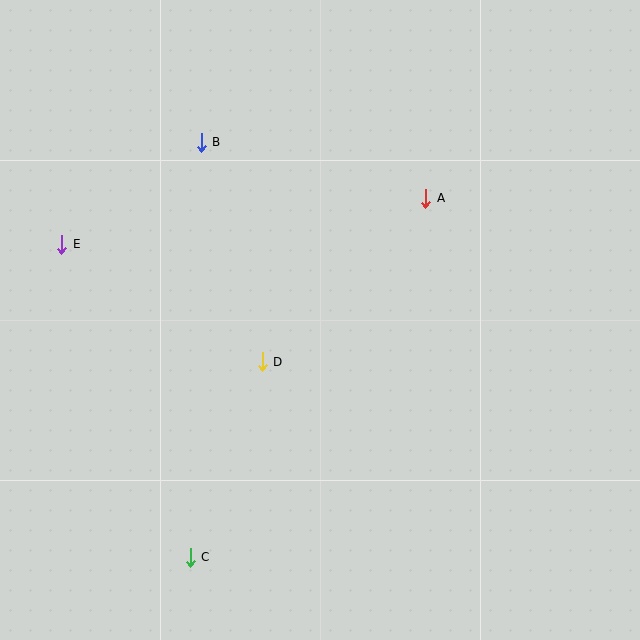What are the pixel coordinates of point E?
Point E is at (62, 244).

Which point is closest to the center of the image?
Point D at (262, 362) is closest to the center.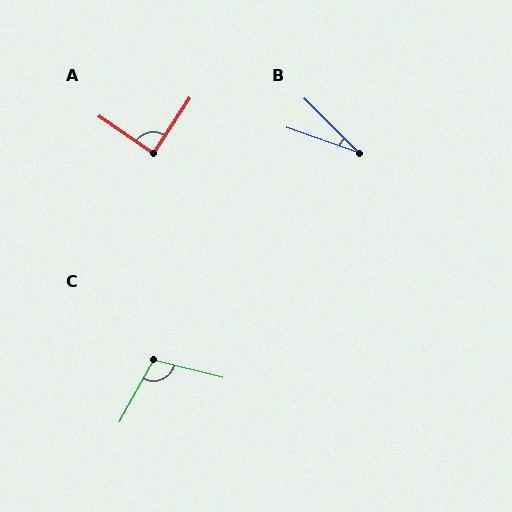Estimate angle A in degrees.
Approximately 89 degrees.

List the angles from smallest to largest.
B (26°), A (89°), C (105°).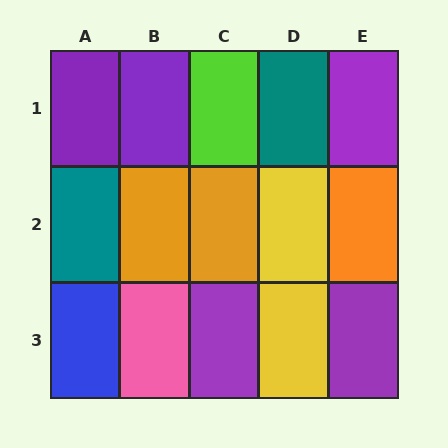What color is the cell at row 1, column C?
Lime.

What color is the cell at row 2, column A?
Teal.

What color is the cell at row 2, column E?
Orange.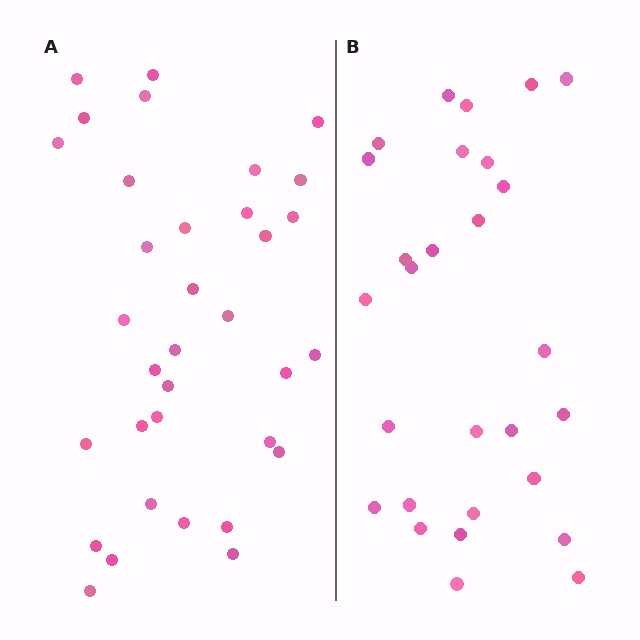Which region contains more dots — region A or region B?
Region A (the left region) has more dots.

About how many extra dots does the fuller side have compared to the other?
Region A has about 6 more dots than region B.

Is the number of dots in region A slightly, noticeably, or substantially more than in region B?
Region A has only slightly more — the two regions are fairly close. The ratio is roughly 1.2 to 1.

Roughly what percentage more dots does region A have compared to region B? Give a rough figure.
About 20% more.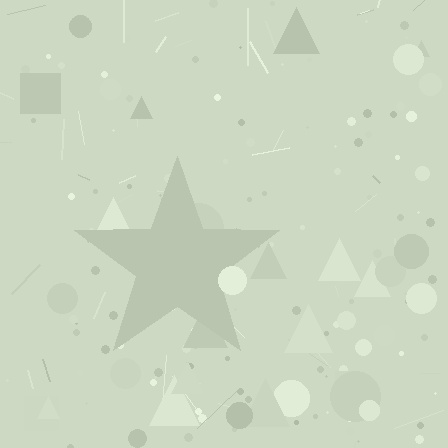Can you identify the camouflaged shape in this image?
The camouflaged shape is a star.